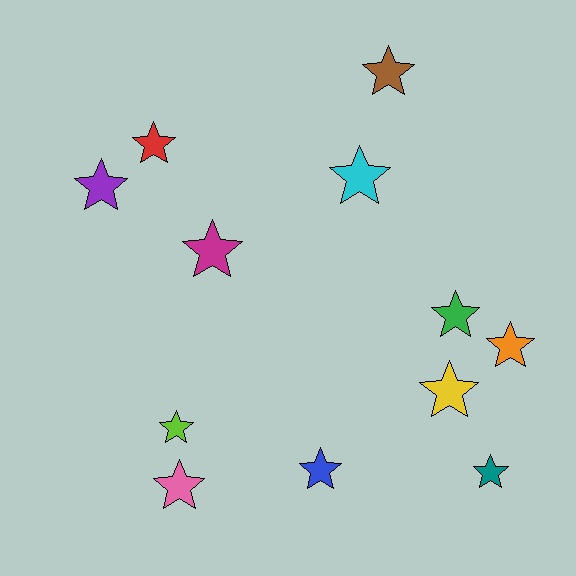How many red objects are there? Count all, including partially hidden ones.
There is 1 red object.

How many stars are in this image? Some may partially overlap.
There are 12 stars.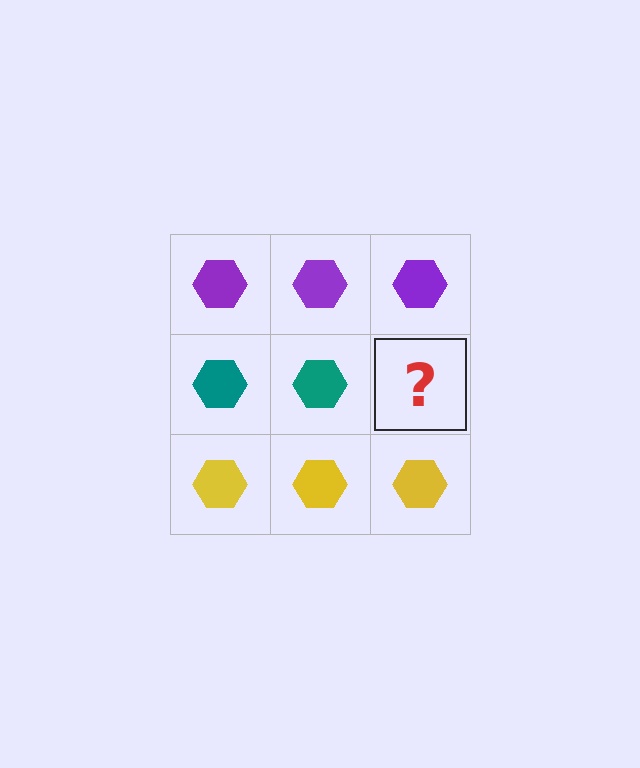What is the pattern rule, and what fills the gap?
The rule is that each row has a consistent color. The gap should be filled with a teal hexagon.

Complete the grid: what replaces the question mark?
The question mark should be replaced with a teal hexagon.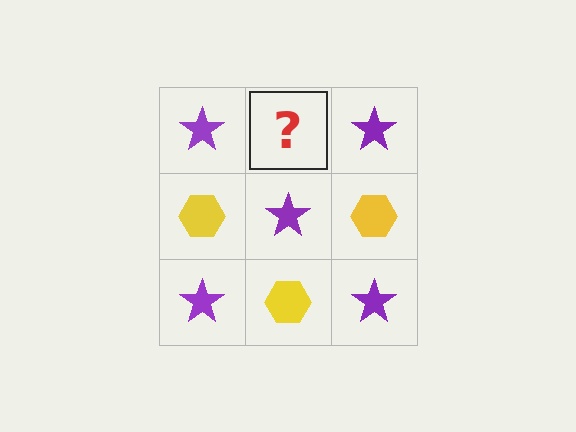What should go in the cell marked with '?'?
The missing cell should contain a yellow hexagon.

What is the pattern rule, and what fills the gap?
The rule is that it alternates purple star and yellow hexagon in a checkerboard pattern. The gap should be filled with a yellow hexagon.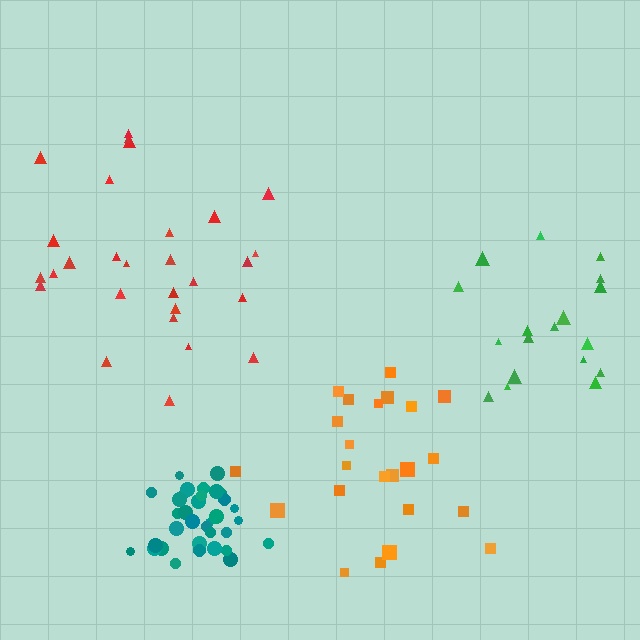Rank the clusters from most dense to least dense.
teal, red, orange, green.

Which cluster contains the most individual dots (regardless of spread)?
Teal (34).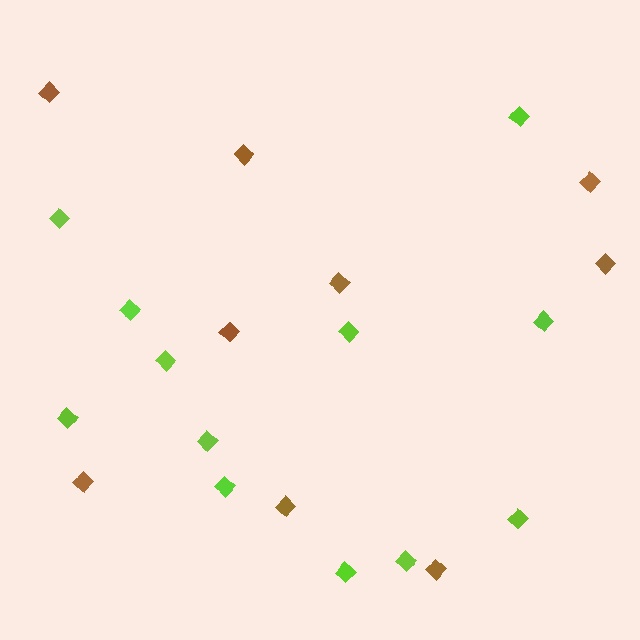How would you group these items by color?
There are 2 groups: one group of brown diamonds (9) and one group of lime diamonds (12).